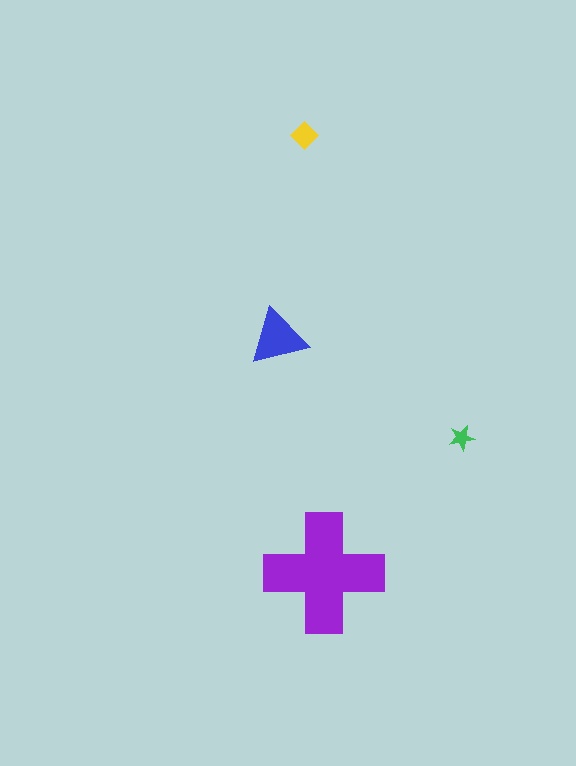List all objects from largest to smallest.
The purple cross, the blue triangle, the yellow diamond, the green star.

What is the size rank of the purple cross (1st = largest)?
1st.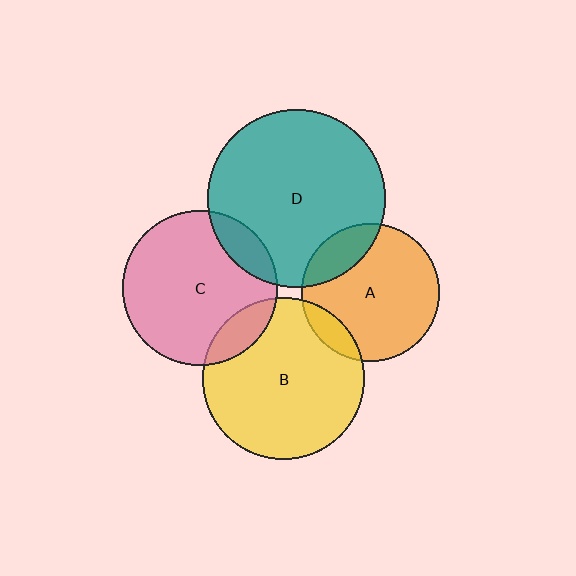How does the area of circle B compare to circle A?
Approximately 1.4 times.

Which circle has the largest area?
Circle D (teal).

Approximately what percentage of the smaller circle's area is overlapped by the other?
Approximately 10%.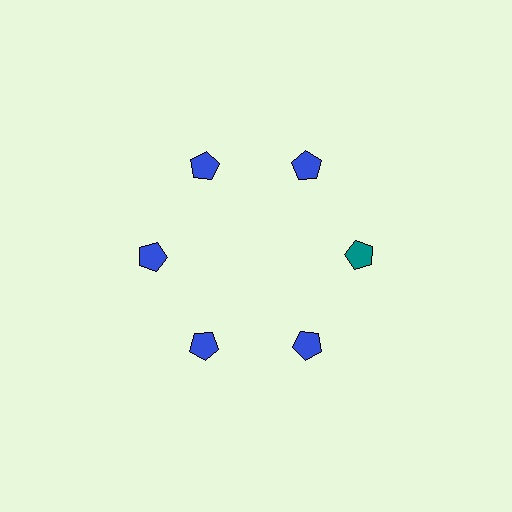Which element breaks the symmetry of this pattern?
The teal pentagon at roughly the 3 o'clock position breaks the symmetry. All other shapes are blue pentagons.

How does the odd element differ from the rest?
It has a different color: teal instead of blue.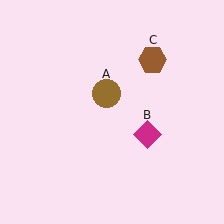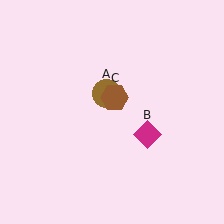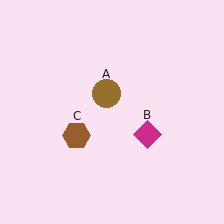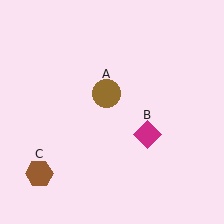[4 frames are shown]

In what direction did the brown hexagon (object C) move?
The brown hexagon (object C) moved down and to the left.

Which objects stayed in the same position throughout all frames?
Brown circle (object A) and magenta diamond (object B) remained stationary.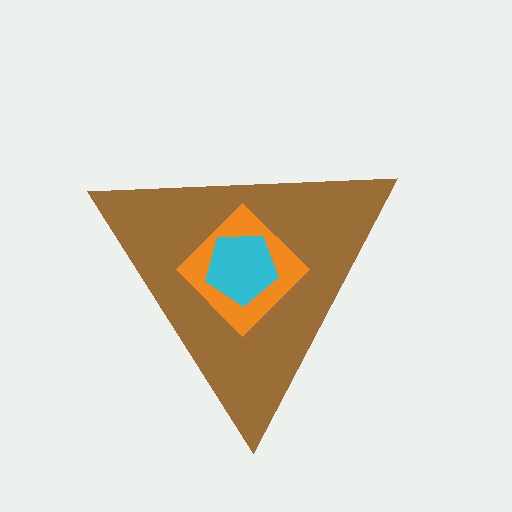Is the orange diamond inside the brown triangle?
Yes.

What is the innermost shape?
The cyan pentagon.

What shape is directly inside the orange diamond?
The cyan pentagon.